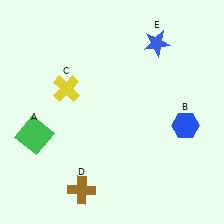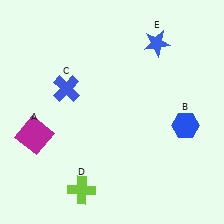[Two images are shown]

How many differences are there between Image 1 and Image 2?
There are 3 differences between the two images.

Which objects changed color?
A changed from green to magenta. C changed from yellow to blue. D changed from brown to lime.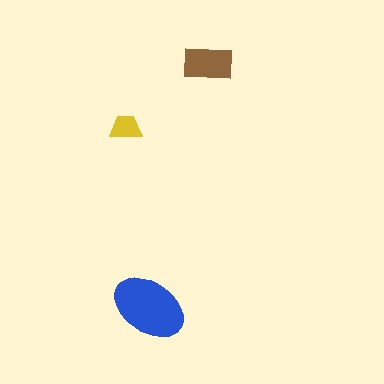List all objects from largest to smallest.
The blue ellipse, the brown rectangle, the yellow trapezoid.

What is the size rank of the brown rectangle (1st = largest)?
2nd.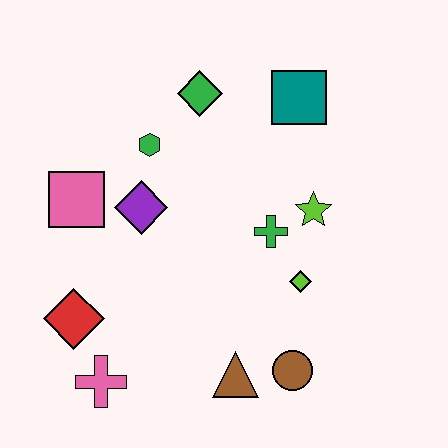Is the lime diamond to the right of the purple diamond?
Yes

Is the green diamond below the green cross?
No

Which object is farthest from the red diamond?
The teal square is farthest from the red diamond.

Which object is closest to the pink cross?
The red diamond is closest to the pink cross.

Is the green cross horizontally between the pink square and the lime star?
Yes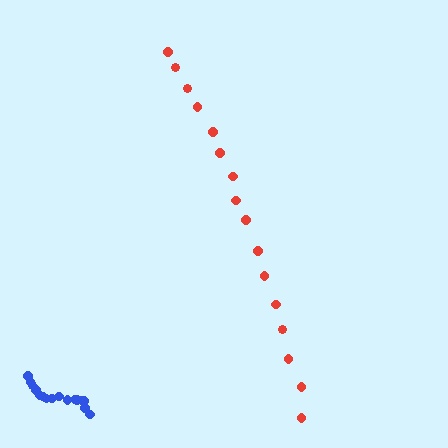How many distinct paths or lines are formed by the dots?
There are 2 distinct paths.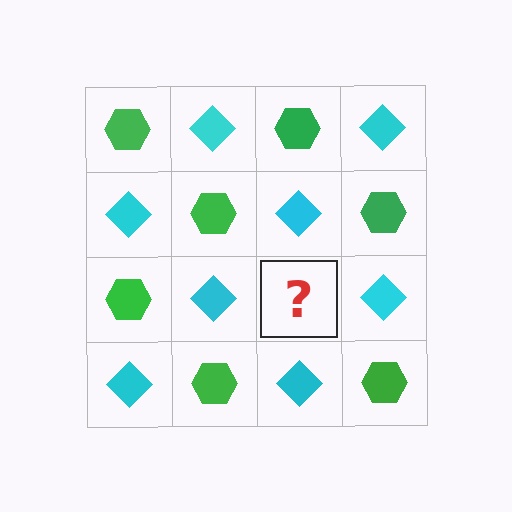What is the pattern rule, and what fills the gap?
The rule is that it alternates green hexagon and cyan diamond in a checkerboard pattern. The gap should be filled with a green hexagon.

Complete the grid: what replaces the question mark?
The question mark should be replaced with a green hexagon.